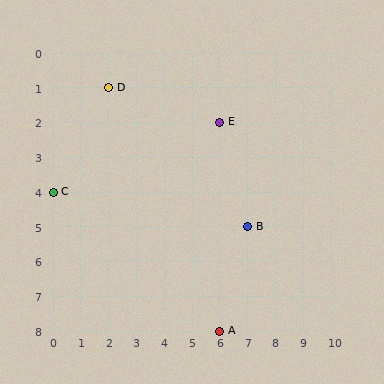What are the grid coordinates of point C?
Point C is at grid coordinates (0, 4).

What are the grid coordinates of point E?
Point E is at grid coordinates (6, 2).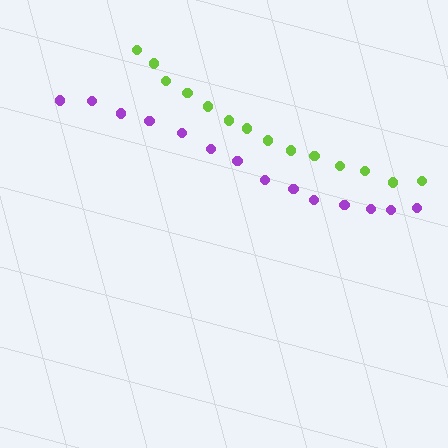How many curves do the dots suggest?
There are 2 distinct paths.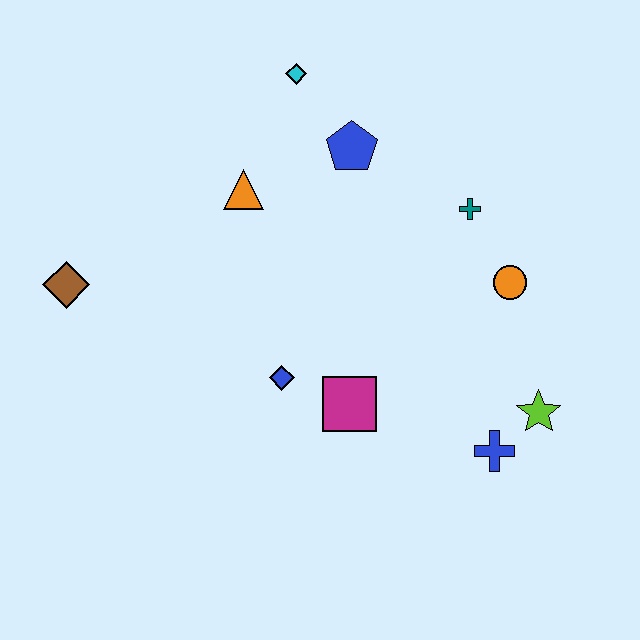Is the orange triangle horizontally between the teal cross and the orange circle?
No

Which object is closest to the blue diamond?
The magenta square is closest to the blue diamond.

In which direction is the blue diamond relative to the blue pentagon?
The blue diamond is below the blue pentagon.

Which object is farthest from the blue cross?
The brown diamond is farthest from the blue cross.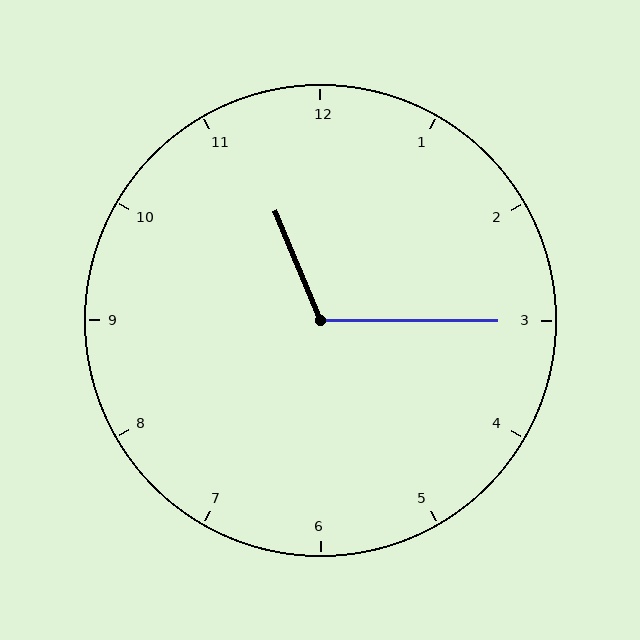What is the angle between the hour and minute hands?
Approximately 112 degrees.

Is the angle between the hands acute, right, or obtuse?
It is obtuse.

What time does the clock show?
11:15.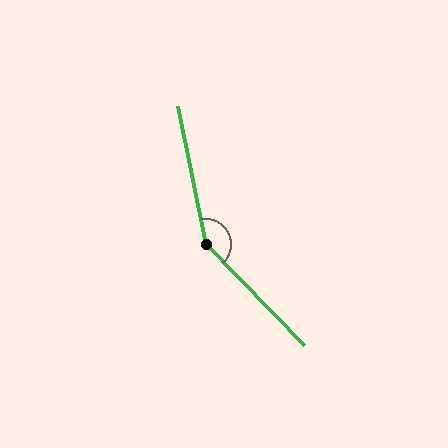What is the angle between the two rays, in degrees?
Approximately 147 degrees.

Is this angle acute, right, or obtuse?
It is obtuse.